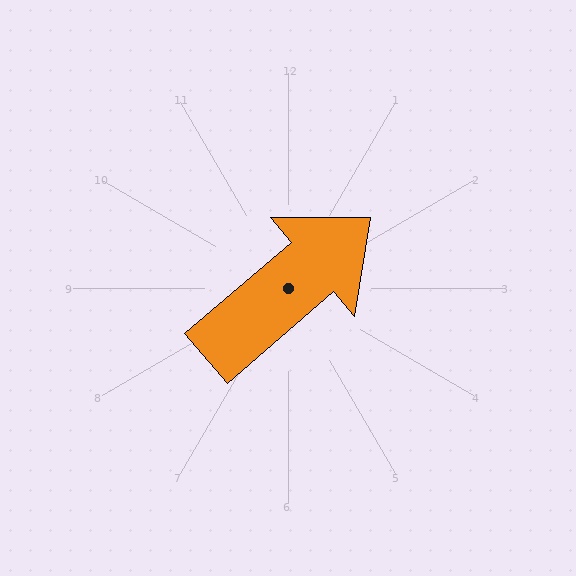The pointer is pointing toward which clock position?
Roughly 2 o'clock.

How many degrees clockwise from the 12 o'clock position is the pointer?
Approximately 49 degrees.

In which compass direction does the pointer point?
Northeast.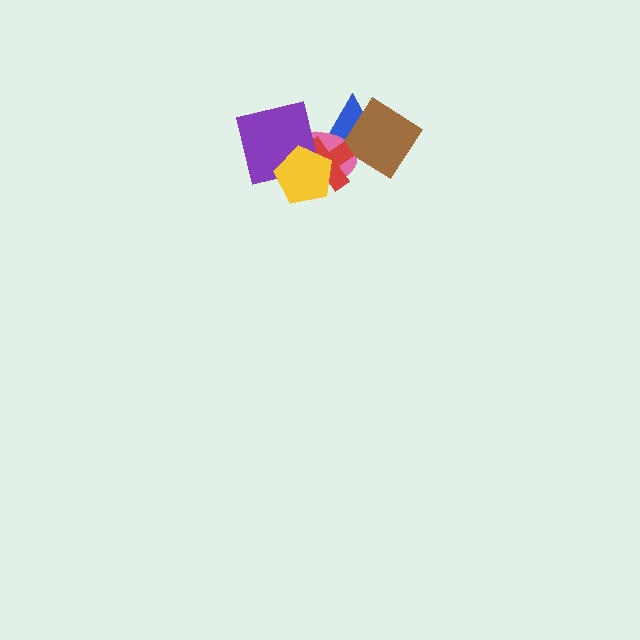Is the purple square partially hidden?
Yes, it is partially covered by another shape.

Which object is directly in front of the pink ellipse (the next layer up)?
The red cross is directly in front of the pink ellipse.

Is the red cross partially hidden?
Yes, it is partially covered by another shape.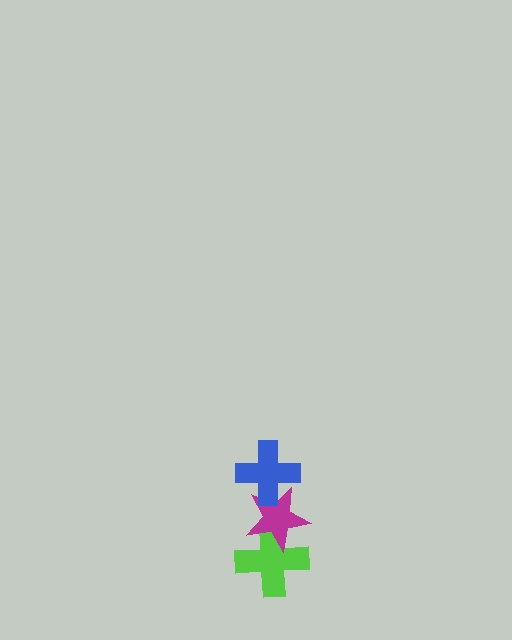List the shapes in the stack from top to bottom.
From top to bottom: the blue cross, the magenta star, the lime cross.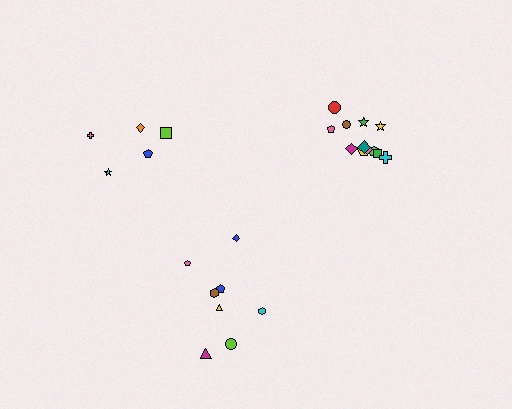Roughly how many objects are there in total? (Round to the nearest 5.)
Roughly 25 objects in total.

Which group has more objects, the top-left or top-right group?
The top-right group.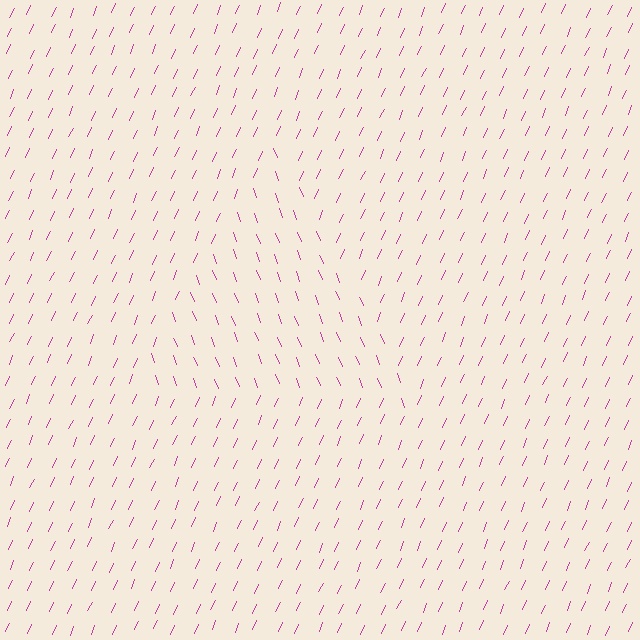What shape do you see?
I see a triangle.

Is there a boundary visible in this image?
Yes, there is a texture boundary formed by a change in line orientation.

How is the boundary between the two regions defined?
The boundary is defined purely by a change in line orientation (approximately 45 degrees difference). All lines are the same color and thickness.